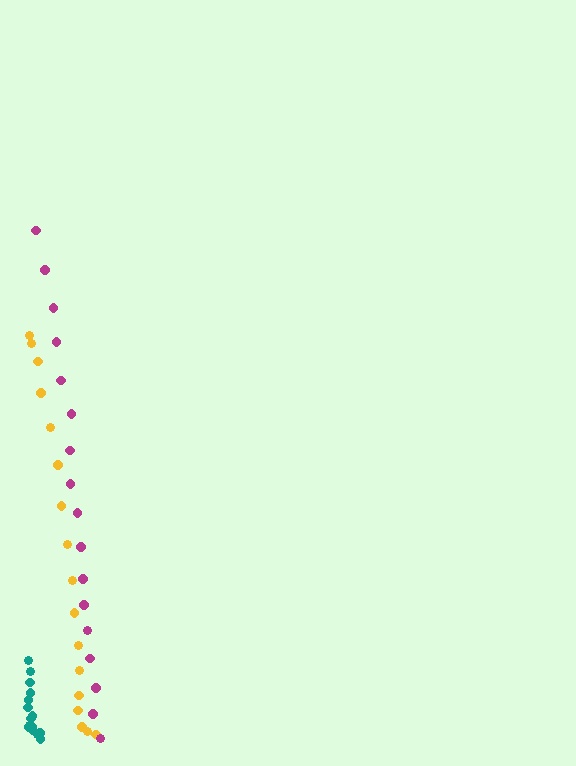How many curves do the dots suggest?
There are 3 distinct paths.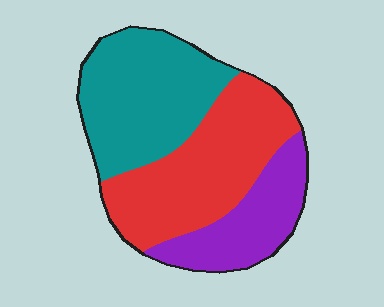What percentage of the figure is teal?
Teal takes up about three eighths (3/8) of the figure.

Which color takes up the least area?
Purple, at roughly 20%.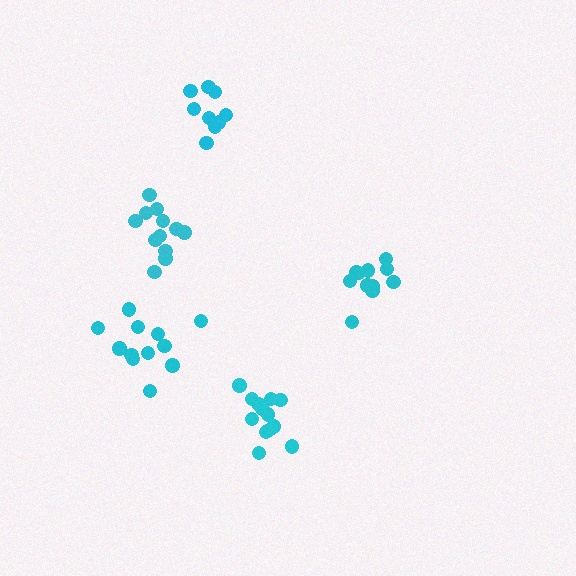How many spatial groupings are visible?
There are 5 spatial groupings.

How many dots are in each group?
Group 1: 12 dots, Group 2: 11 dots, Group 3: 12 dots, Group 4: 9 dots, Group 5: 14 dots (58 total).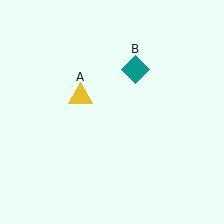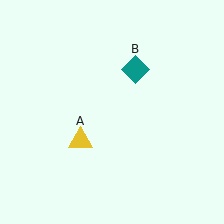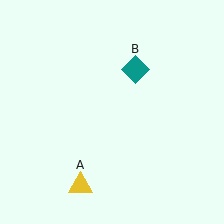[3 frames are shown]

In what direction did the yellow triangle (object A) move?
The yellow triangle (object A) moved down.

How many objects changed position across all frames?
1 object changed position: yellow triangle (object A).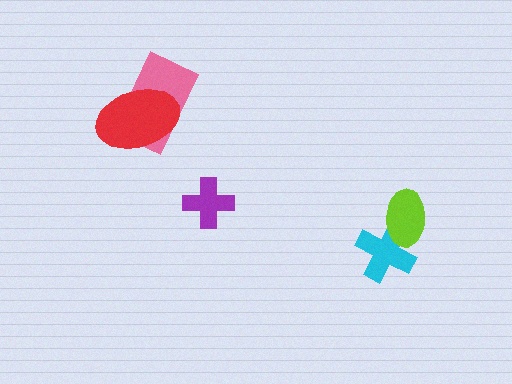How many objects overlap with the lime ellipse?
1 object overlaps with the lime ellipse.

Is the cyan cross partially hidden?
Yes, it is partially covered by another shape.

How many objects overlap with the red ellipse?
1 object overlaps with the red ellipse.